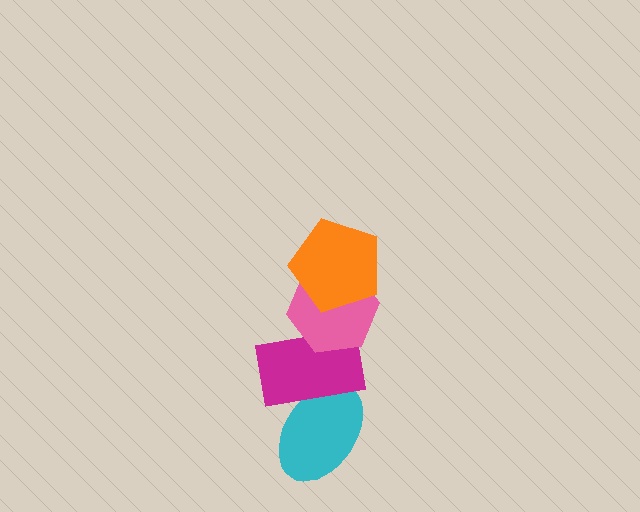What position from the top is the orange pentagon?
The orange pentagon is 1st from the top.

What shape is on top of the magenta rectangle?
The pink hexagon is on top of the magenta rectangle.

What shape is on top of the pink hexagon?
The orange pentagon is on top of the pink hexagon.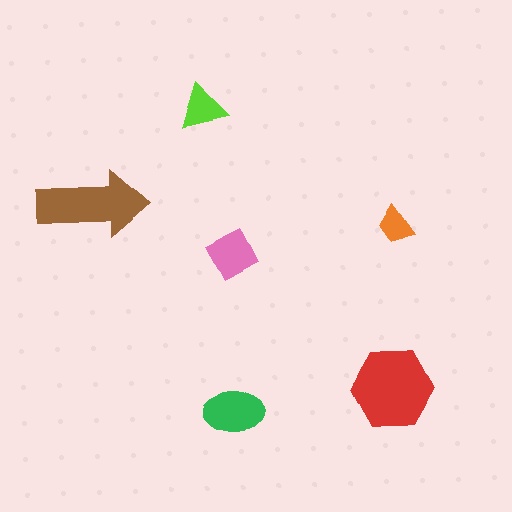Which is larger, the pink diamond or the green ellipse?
The green ellipse.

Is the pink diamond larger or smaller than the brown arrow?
Smaller.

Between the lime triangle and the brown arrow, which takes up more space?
The brown arrow.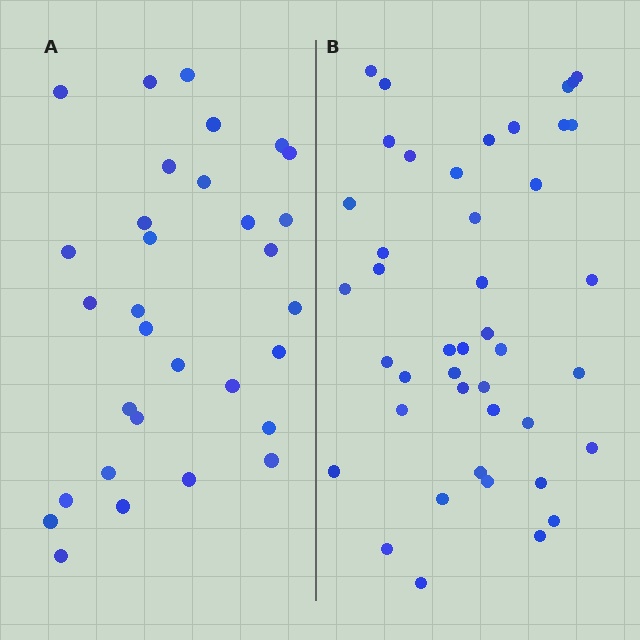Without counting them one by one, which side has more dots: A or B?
Region B (the right region) has more dots.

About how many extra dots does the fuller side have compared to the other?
Region B has roughly 12 or so more dots than region A.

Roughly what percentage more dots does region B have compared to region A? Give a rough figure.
About 40% more.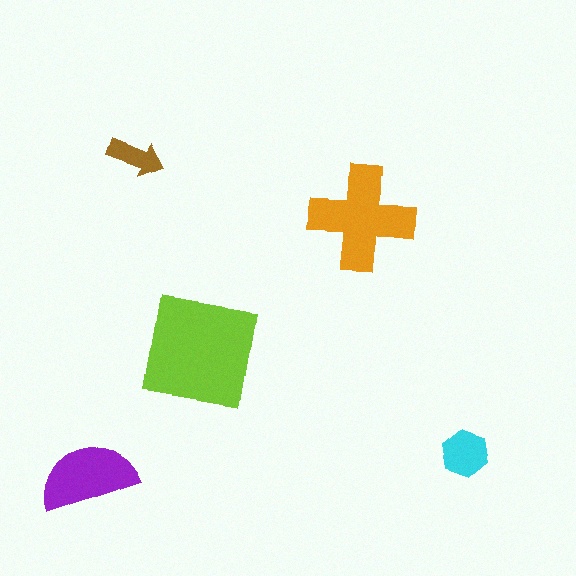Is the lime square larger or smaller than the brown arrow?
Larger.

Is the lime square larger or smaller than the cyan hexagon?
Larger.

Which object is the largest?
The lime square.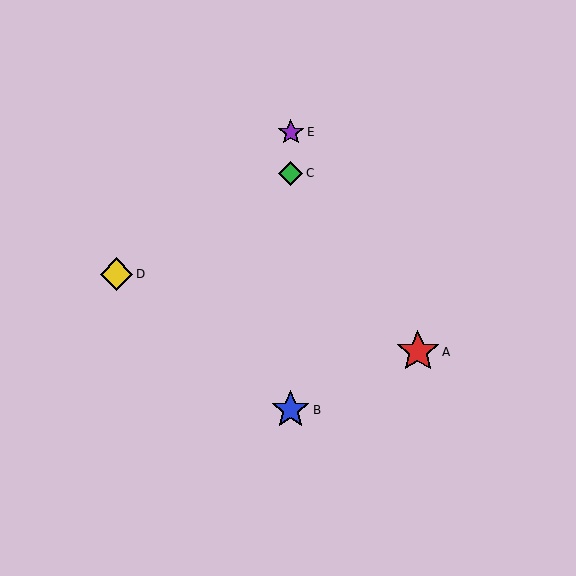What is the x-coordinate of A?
Object A is at x≈418.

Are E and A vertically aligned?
No, E is at x≈291 and A is at x≈418.